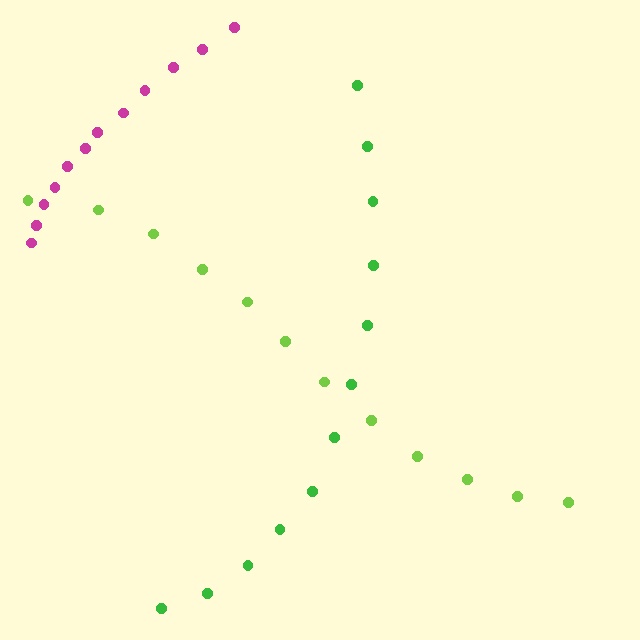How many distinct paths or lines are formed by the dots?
There are 3 distinct paths.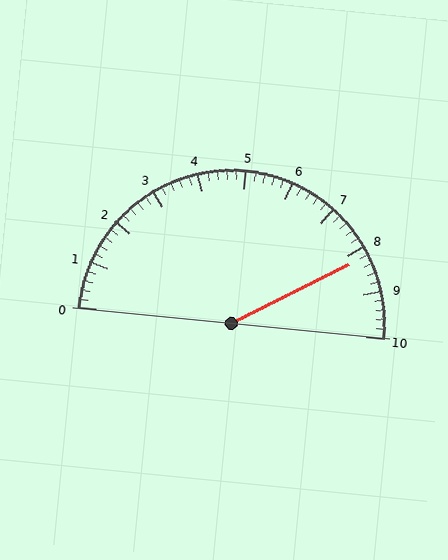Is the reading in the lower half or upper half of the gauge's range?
The reading is in the upper half of the range (0 to 10).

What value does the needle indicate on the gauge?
The needle indicates approximately 8.2.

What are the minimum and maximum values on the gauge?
The gauge ranges from 0 to 10.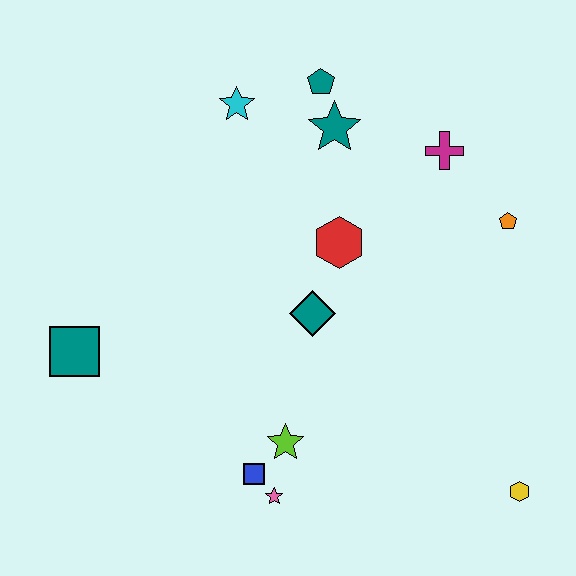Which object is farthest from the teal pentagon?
The yellow hexagon is farthest from the teal pentagon.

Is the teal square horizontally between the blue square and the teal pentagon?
No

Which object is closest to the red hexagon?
The teal diamond is closest to the red hexagon.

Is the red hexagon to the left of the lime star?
No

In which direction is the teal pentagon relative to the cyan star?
The teal pentagon is to the right of the cyan star.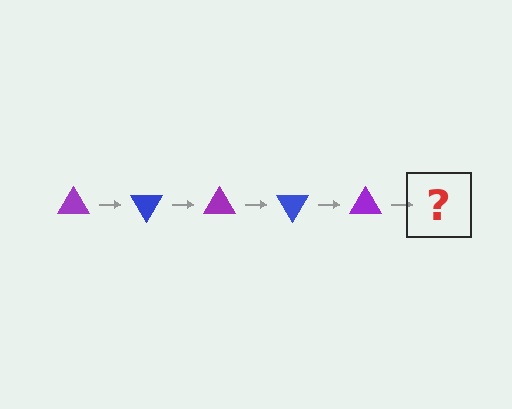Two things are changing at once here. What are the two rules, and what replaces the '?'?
The two rules are that it rotates 60 degrees each step and the color cycles through purple and blue. The '?' should be a blue triangle, rotated 300 degrees from the start.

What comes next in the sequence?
The next element should be a blue triangle, rotated 300 degrees from the start.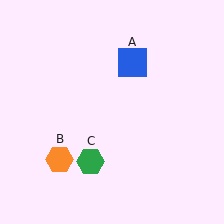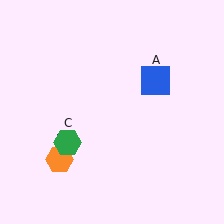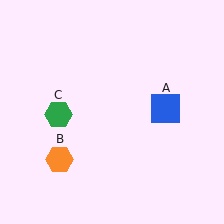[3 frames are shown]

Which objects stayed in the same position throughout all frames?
Orange hexagon (object B) remained stationary.